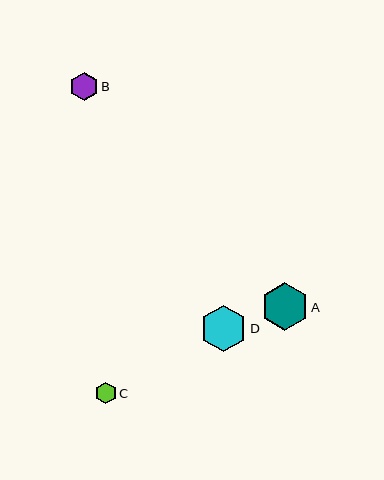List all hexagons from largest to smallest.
From largest to smallest: A, D, B, C.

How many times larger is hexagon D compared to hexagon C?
Hexagon D is approximately 2.1 times the size of hexagon C.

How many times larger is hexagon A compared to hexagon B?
Hexagon A is approximately 1.7 times the size of hexagon B.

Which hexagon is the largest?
Hexagon A is the largest with a size of approximately 47 pixels.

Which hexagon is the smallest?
Hexagon C is the smallest with a size of approximately 22 pixels.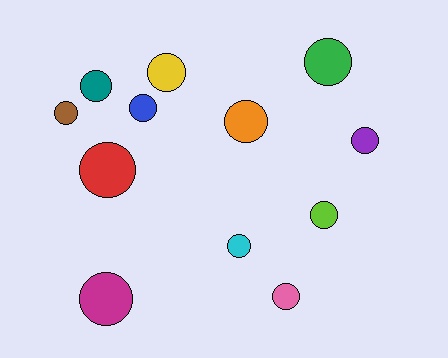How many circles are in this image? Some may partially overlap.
There are 12 circles.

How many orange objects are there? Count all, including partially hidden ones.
There is 1 orange object.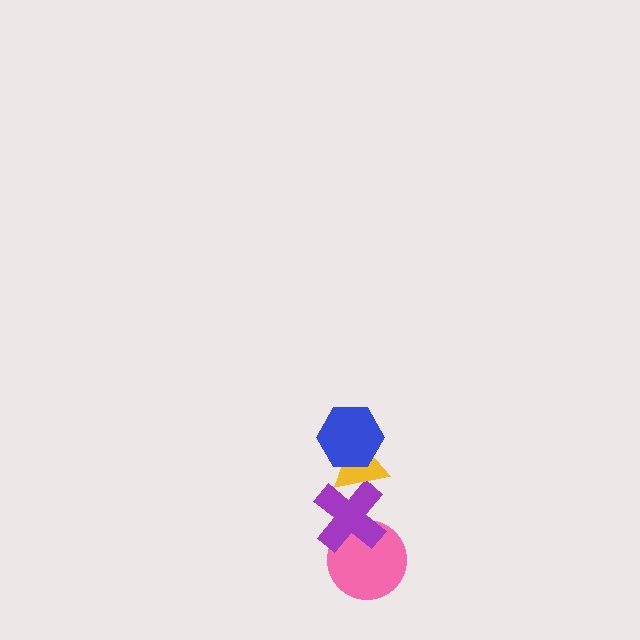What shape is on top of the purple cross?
The yellow triangle is on top of the purple cross.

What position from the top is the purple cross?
The purple cross is 3rd from the top.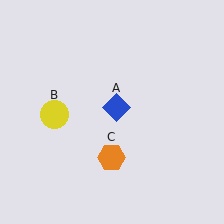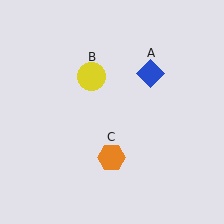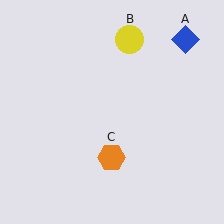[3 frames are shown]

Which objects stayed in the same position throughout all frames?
Orange hexagon (object C) remained stationary.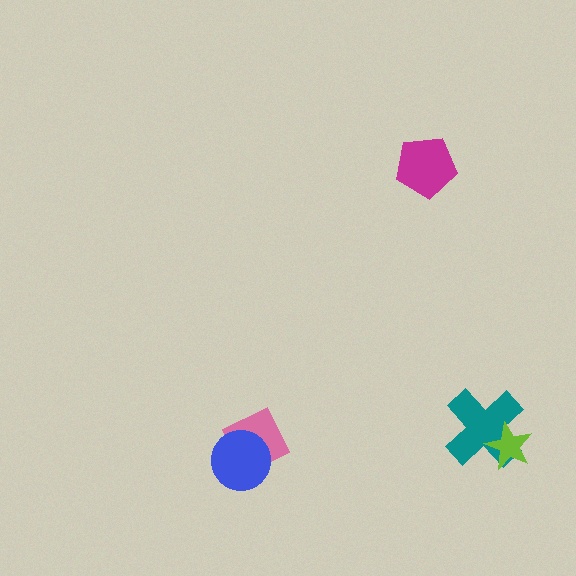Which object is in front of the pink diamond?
The blue circle is in front of the pink diamond.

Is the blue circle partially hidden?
No, no other shape covers it.